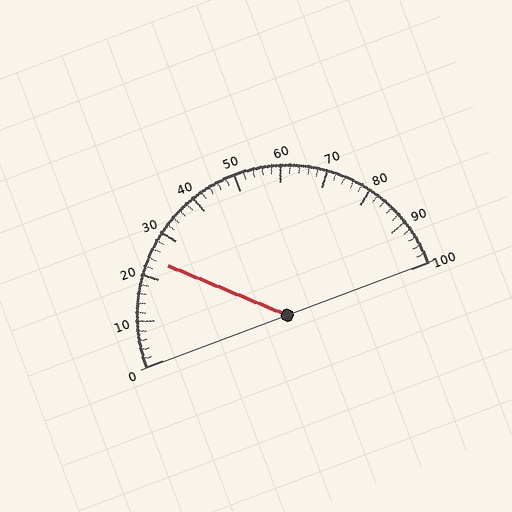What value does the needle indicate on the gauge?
The needle indicates approximately 24.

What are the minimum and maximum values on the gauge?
The gauge ranges from 0 to 100.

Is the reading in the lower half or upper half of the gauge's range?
The reading is in the lower half of the range (0 to 100).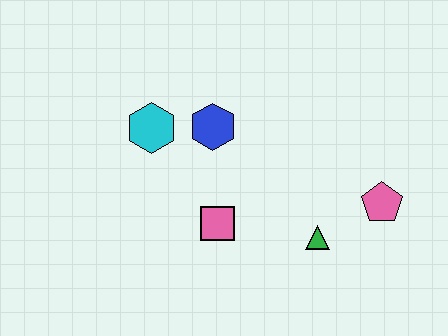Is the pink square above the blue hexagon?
No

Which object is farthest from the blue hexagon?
The pink pentagon is farthest from the blue hexagon.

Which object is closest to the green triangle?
The pink pentagon is closest to the green triangle.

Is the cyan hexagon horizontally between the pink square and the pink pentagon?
No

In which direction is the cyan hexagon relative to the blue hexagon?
The cyan hexagon is to the left of the blue hexagon.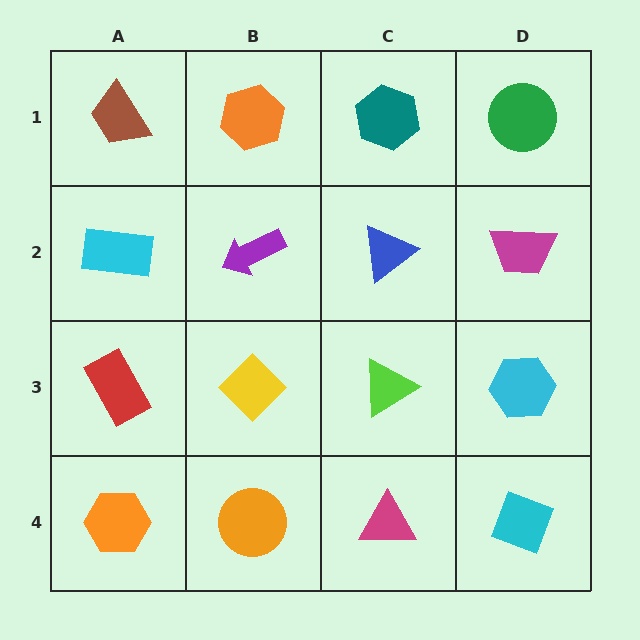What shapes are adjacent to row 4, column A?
A red rectangle (row 3, column A), an orange circle (row 4, column B).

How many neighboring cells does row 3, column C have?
4.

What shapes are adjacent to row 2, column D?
A green circle (row 1, column D), a cyan hexagon (row 3, column D), a blue triangle (row 2, column C).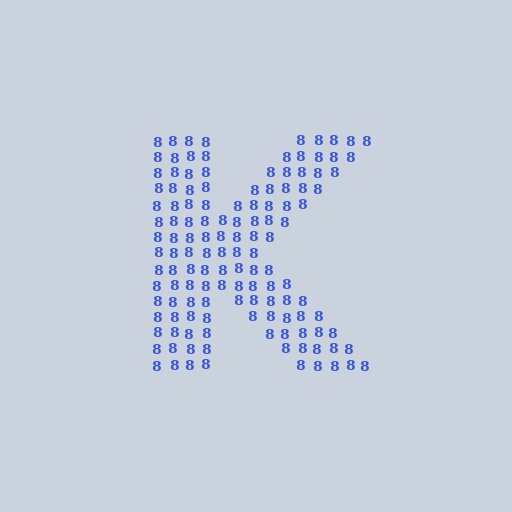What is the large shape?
The large shape is the letter K.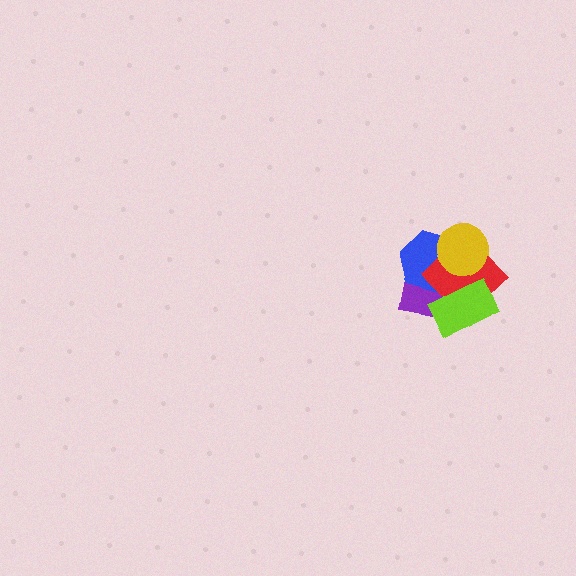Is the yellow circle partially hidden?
No, no other shape covers it.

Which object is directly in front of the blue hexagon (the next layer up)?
The red diamond is directly in front of the blue hexagon.